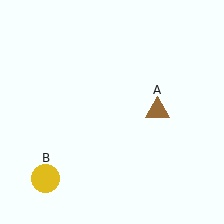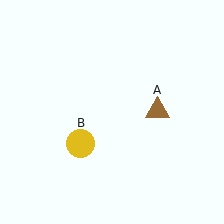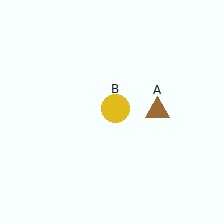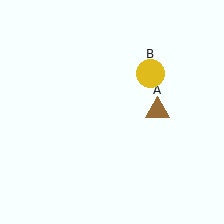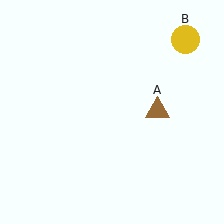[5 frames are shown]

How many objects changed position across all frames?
1 object changed position: yellow circle (object B).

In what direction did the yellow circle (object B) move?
The yellow circle (object B) moved up and to the right.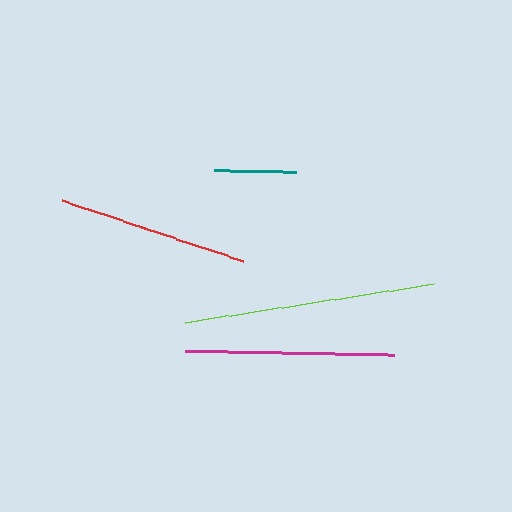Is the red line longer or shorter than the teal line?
The red line is longer than the teal line.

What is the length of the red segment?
The red segment is approximately 190 pixels long.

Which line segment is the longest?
The lime line is the longest at approximately 252 pixels.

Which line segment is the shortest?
The teal line is the shortest at approximately 82 pixels.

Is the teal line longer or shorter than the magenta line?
The magenta line is longer than the teal line.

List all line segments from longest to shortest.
From longest to shortest: lime, magenta, red, teal.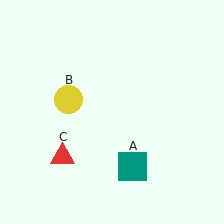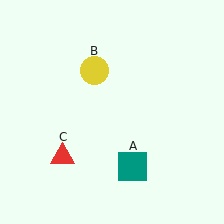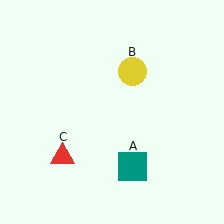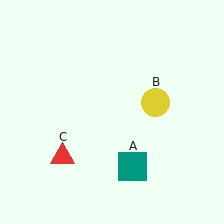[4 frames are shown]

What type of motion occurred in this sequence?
The yellow circle (object B) rotated clockwise around the center of the scene.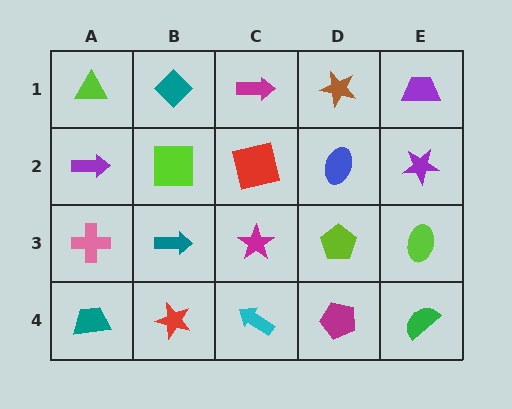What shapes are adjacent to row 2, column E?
A purple trapezoid (row 1, column E), a lime ellipse (row 3, column E), a blue ellipse (row 2, column D).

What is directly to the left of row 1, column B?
A lime triangle.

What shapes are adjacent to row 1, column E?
A purple star (row 2, column E), a brown star (row 1, column D).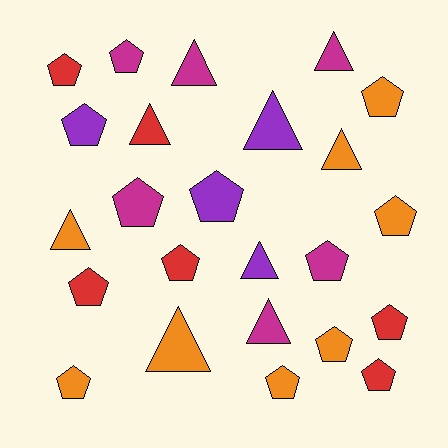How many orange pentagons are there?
There are 5 orange pentagons.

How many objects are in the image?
There are 24 objects.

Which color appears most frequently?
Orange, with 8 objects.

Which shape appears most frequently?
Pentagon, with 15 objects.